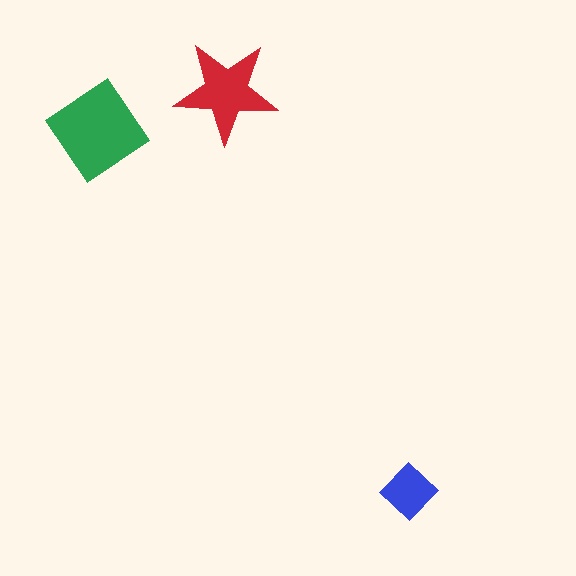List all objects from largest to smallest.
The green diamond, the red star, the blue diamond.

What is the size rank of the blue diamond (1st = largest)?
3rd.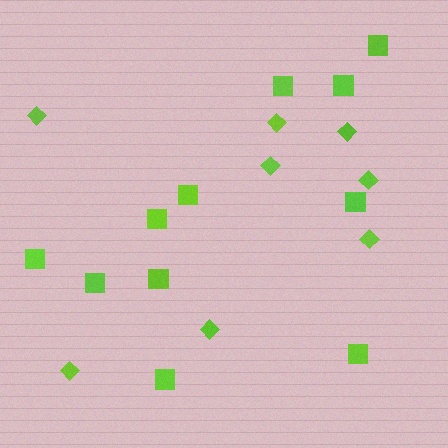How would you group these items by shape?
There are 2 groups: one group of squares (11) and one group of diamonds (8).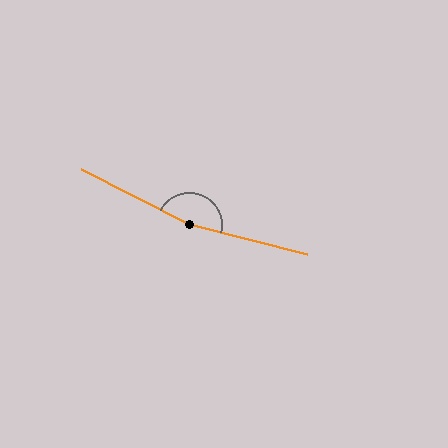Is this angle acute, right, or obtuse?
It is obtuse.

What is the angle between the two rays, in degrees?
Approximately 167 degrees.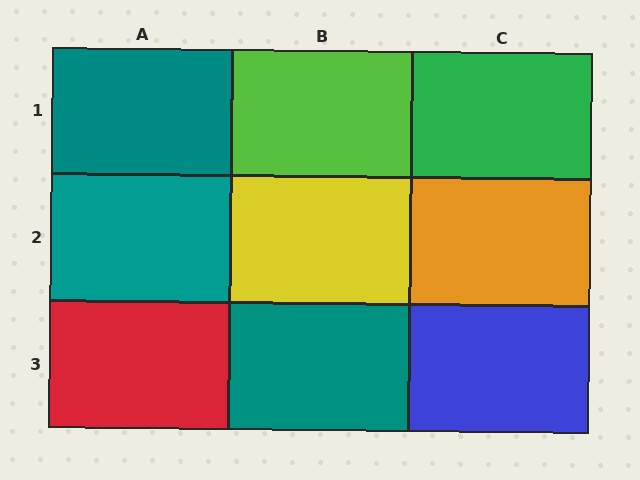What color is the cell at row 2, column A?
Teal.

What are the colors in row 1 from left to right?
Teal, lime, green.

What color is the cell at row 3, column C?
Blue.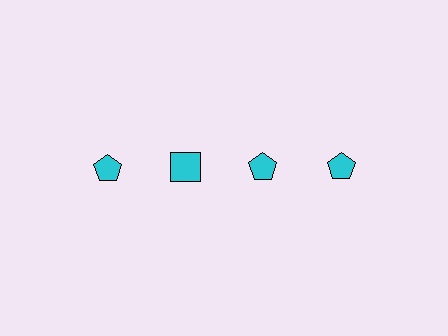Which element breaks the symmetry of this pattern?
The cyan square in the top row, second from left column breaks the symmetry. All other shapes are cyan pentagons.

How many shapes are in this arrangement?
There are 4 shapes arranged in a grid pattern.